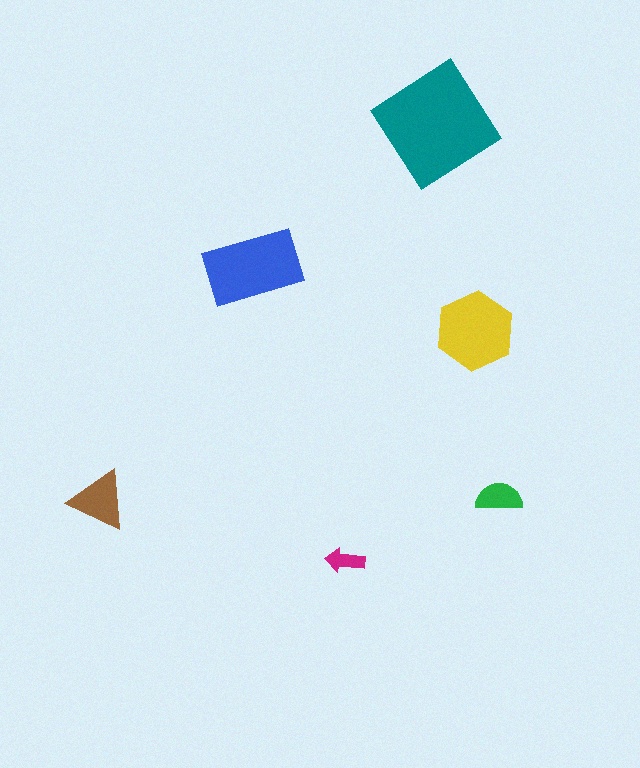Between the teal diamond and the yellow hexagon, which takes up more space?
The teal diamond.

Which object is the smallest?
The magenta arrow.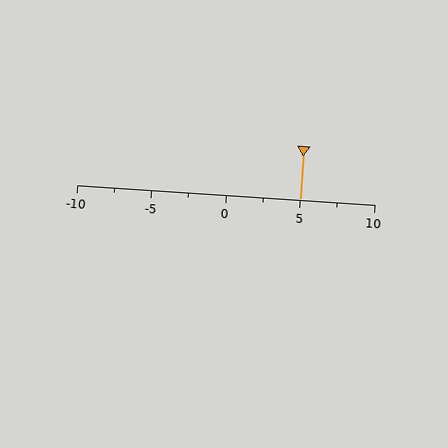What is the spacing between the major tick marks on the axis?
The major ticks are spaced 5 apart.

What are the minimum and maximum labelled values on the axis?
The axis runs from -10 to 10.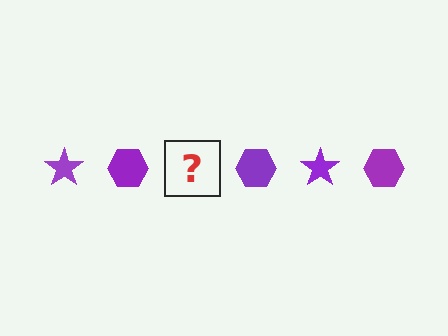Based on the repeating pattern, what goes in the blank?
The blank should be a purple star.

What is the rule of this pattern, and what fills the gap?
The rule is that the pattern cycles through star, hexagon shapes in purple. The gap should be filled with a purple star.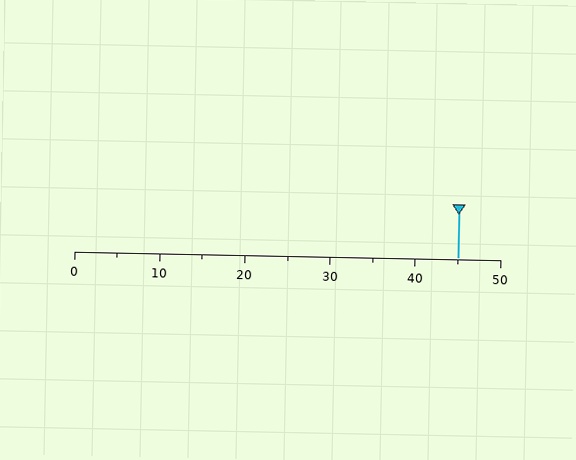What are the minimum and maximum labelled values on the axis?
The axis runs from 0 to 50.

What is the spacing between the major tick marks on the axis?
The major ticks are spaced 10 apart.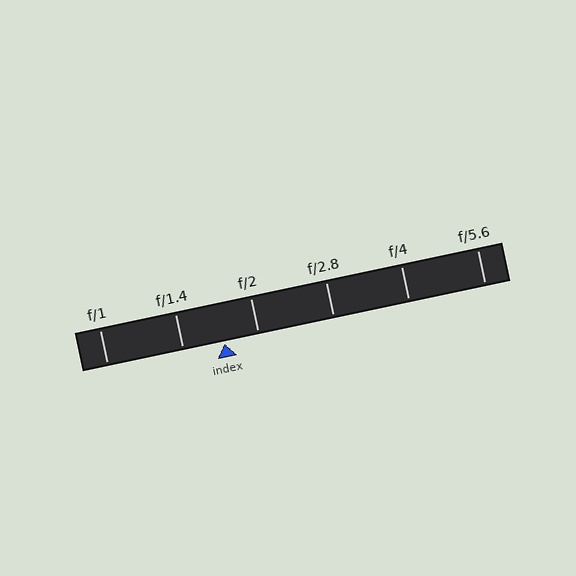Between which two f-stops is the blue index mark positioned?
The index mark is between f/1.4 and f/2.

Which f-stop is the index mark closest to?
The index mark is closest to f/2.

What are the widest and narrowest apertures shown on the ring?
The widest aperture shown is f/1 and the narrowest is f/5.6.